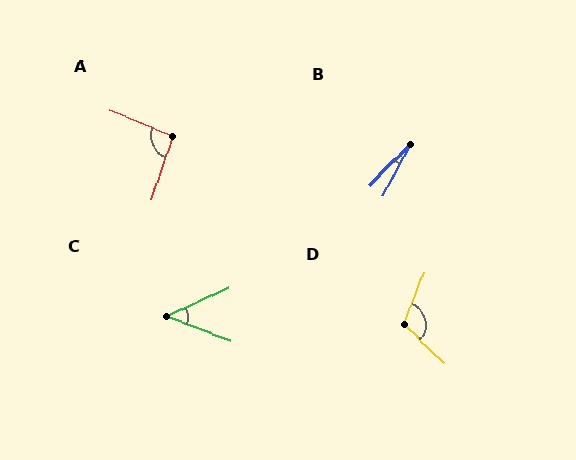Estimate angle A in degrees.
Approximately 94 degrees.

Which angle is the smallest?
B, at approximately 17 degrees.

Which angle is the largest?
D, at approximately 114 degrees.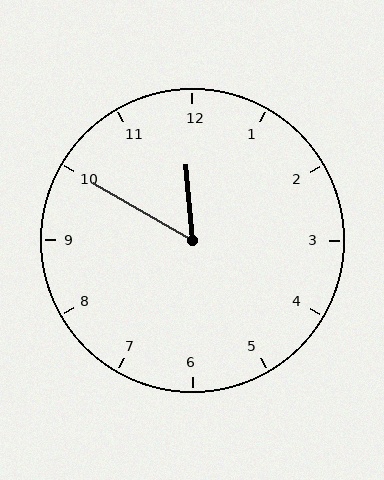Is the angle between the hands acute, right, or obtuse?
It is acute.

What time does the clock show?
11:50.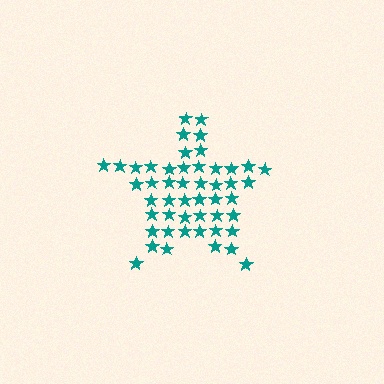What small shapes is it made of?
It is made of small stars.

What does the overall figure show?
The overall figure shows a star.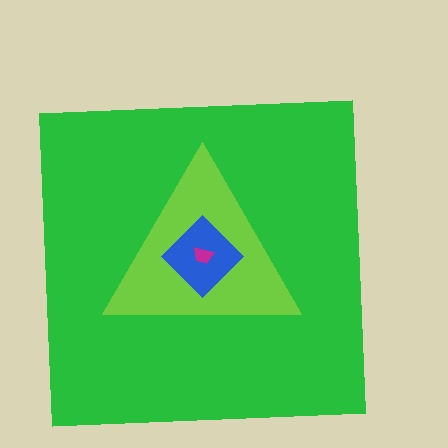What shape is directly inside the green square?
The lime triangle.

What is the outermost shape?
The green square.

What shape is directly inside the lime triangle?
The blue diamond.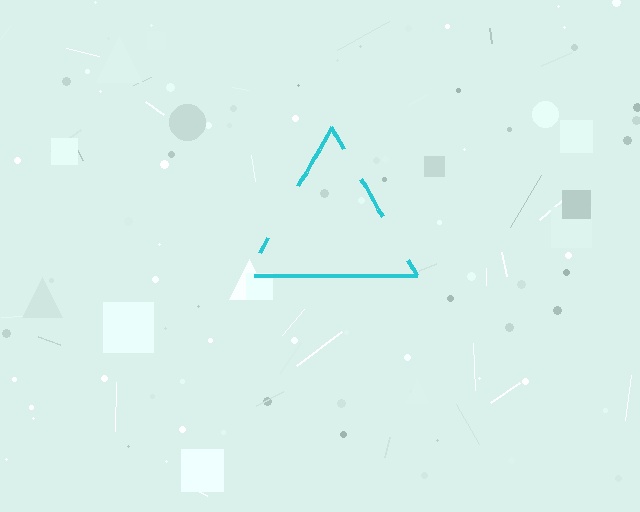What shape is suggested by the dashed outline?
The dashed outline suggests a triangle.